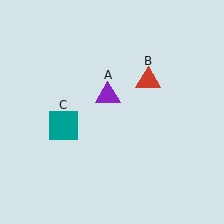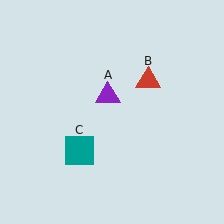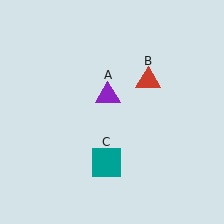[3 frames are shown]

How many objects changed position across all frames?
1 object changed position: teal square (object C).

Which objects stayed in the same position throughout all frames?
Purple triangle (object A) and red triangle (object B) remained stationary.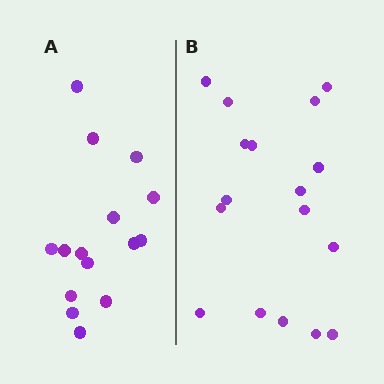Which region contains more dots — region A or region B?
Region B (the right region) has more dots.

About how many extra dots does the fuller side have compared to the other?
Region B has just a few more — roughly 2 or 3 more dots than region A.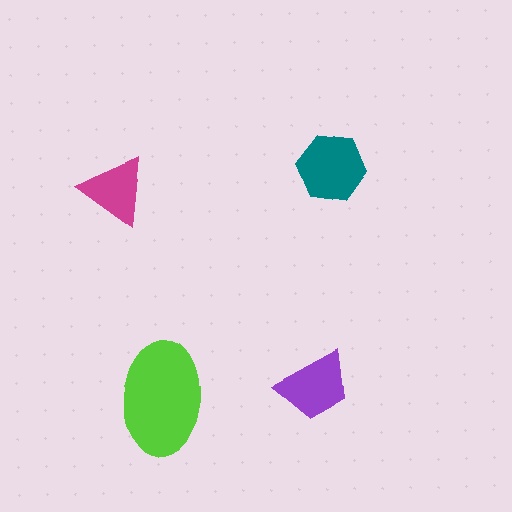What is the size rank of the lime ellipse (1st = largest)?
1st.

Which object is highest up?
The teal hexagon is topmost.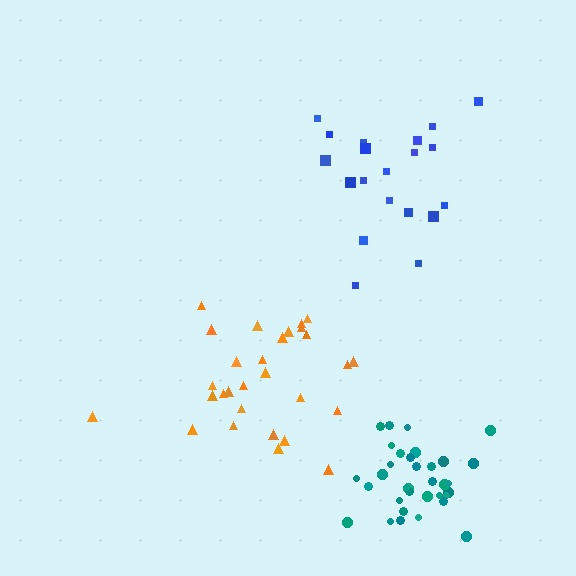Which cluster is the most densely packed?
Teal.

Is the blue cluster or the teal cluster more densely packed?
Teal.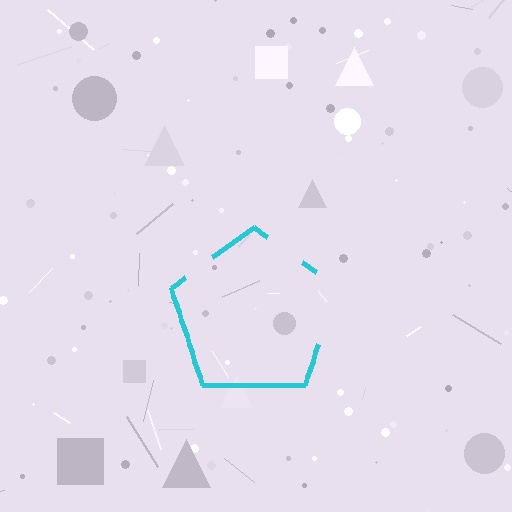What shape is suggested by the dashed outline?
The dashed outline suggests a pentagon.